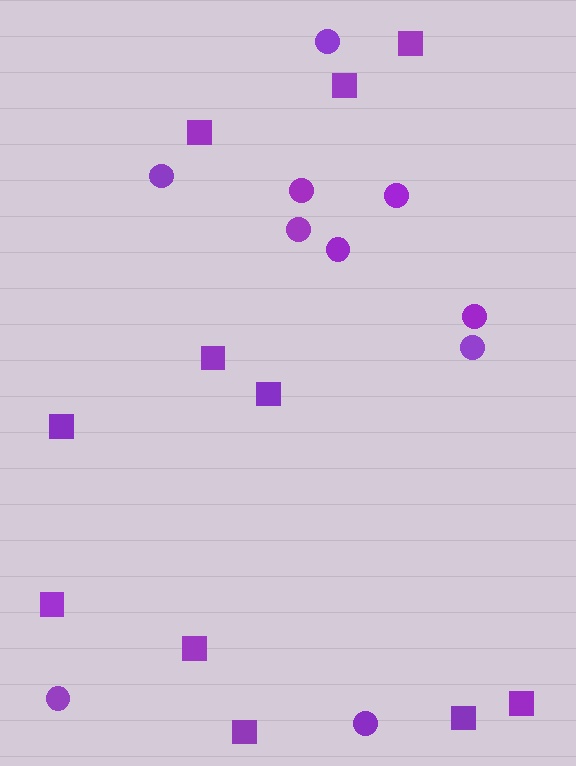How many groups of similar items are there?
There are 2 groups: one group of squares (11) and one group of circles (10).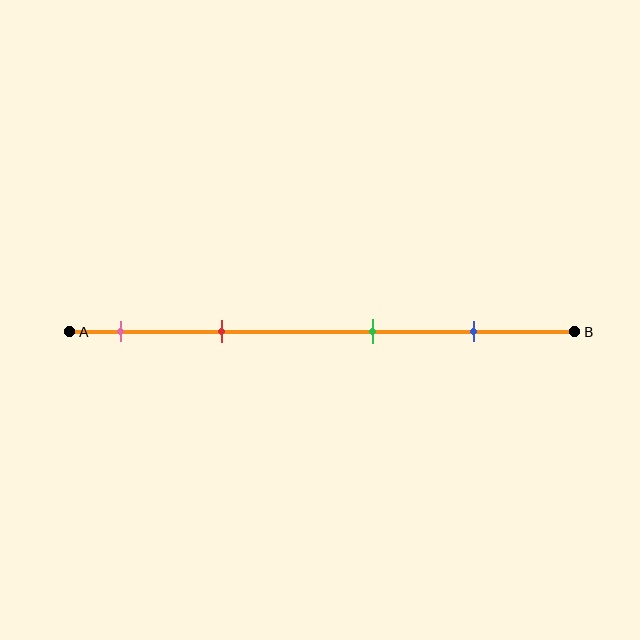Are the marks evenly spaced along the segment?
No, the marks are not evenly spaced.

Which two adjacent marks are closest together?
The pink and red marks are the closest adjacent pair.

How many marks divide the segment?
There are 4 marks dividing the segment.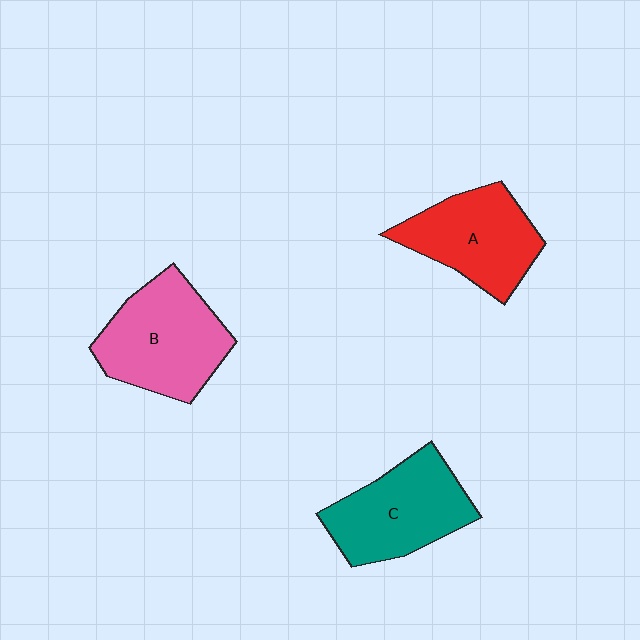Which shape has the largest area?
Shape B (pink).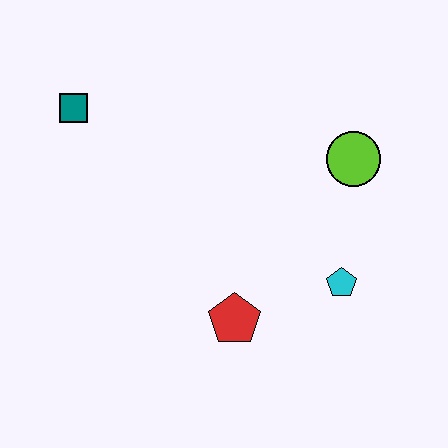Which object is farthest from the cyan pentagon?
The teal square is farthest from the cyan pentagon.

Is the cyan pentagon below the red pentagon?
No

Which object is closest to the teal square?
The red pentagon is closest to the teal square.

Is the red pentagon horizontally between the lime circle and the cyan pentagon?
No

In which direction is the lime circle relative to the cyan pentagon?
The lime circle is above the cyan pentagon.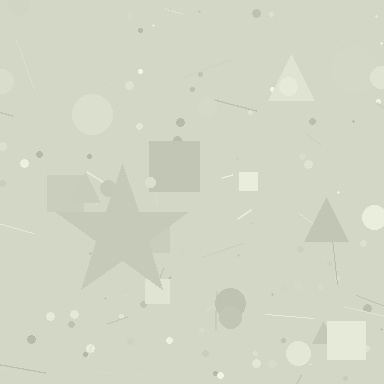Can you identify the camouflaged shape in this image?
The camouflaged shape is a star.